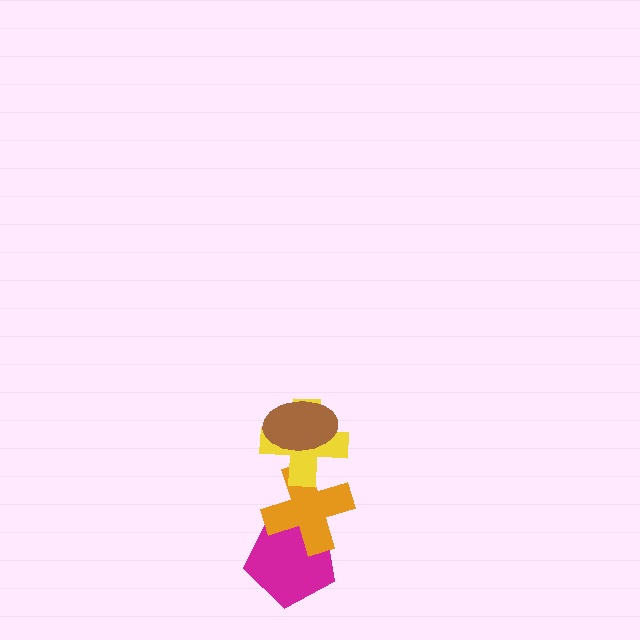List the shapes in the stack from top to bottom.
From top to bottom: the brown ellipse, the yellow cross, the orange cross, the magenta pentagon.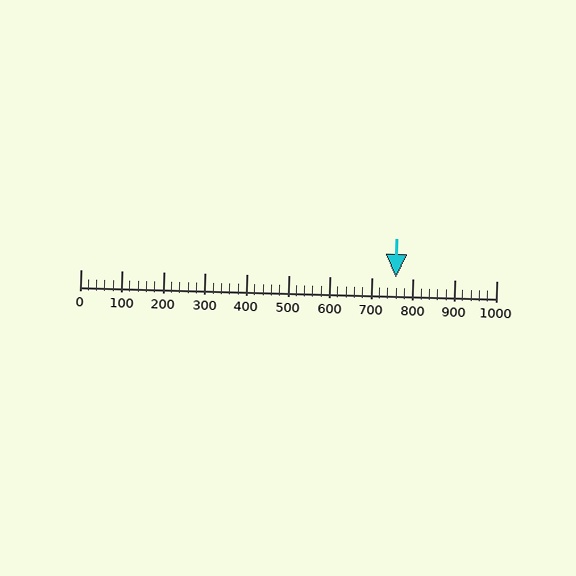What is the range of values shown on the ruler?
The ruler shows values from 0 to 1000.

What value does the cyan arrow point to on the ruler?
The cyan arrow points to approximately 760.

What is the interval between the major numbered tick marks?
The major tick marks are spaced 100 units apart.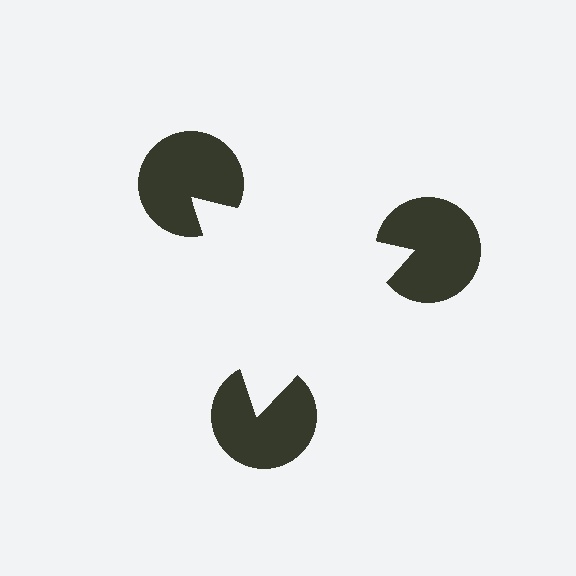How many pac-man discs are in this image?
There are 3 — one at each vertex of the illusory triangle.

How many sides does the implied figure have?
3 sides.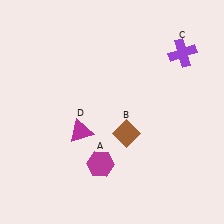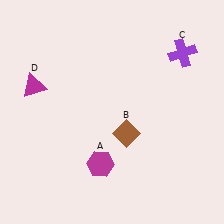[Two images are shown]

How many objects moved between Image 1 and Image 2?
1 object moved between the two images.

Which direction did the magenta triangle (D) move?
The magenta triangle (D) moved left.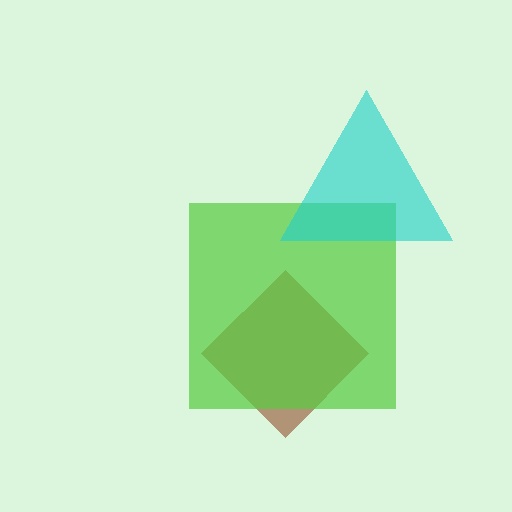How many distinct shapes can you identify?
There are 3 distinct shapes: a brown diamond, a lime square, a cyan triangle.